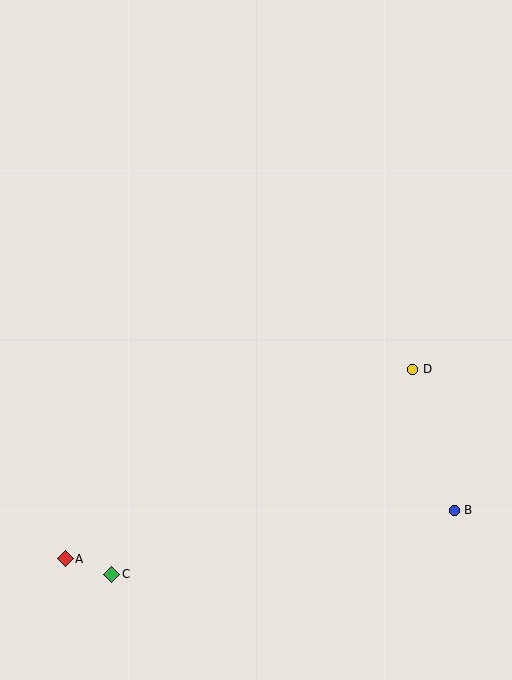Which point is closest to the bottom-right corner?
Point B is closest to the bottom-right corner.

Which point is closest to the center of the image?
Point D at (413, 369) is closest to the center.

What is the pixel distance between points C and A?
The distance between C and A is 49 pixels.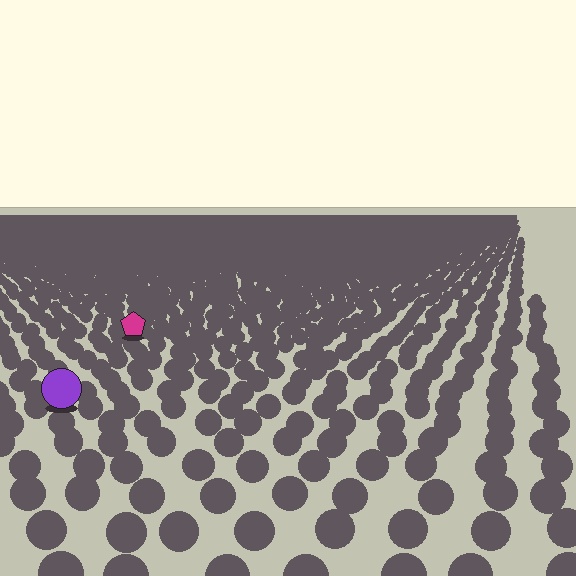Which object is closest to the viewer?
The purple circle is closest. The texture marks near it are larger and more spread out.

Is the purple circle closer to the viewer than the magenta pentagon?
Yes. The purple circle is closer — you can tell from the texture gradient: the ground texture is coarser near it.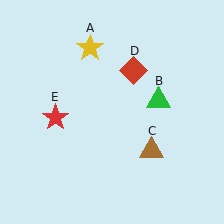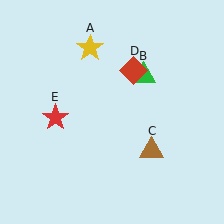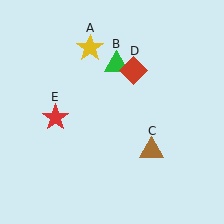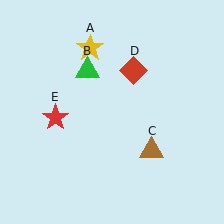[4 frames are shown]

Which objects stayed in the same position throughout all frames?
Yellow star (object A) and brown triangle (object C) and red diamond (object D) and red star (object E) remained stationary.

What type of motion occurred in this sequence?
The green triangle (object B) rotated counterclockwise around the center of the scene.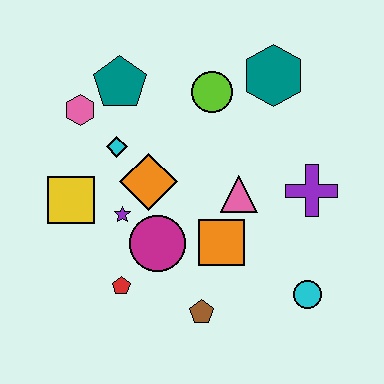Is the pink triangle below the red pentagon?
No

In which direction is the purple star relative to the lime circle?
The purple star is below the lime circle.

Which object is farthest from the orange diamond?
The cyan circle is farthest from the orange diamond.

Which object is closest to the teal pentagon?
The pink hexagon is closest to the teal pentagon.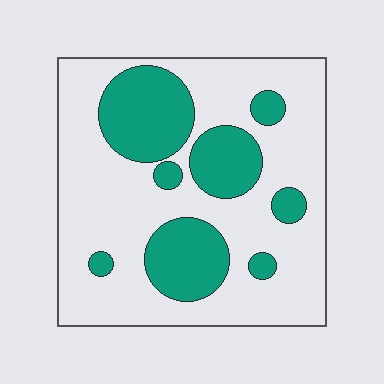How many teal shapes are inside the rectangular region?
8.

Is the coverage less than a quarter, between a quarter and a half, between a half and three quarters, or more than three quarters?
Between a quarter and a half.